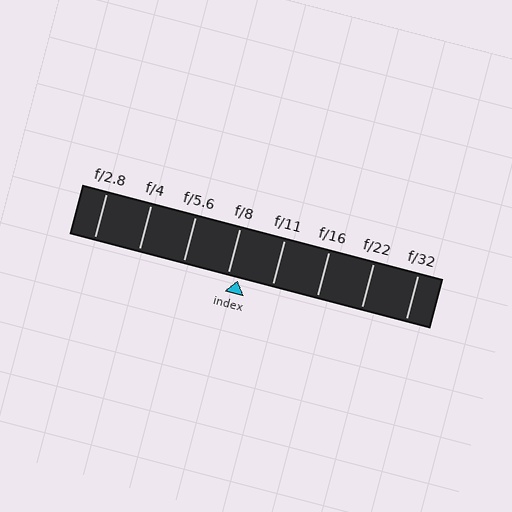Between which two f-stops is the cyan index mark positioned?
The index mark is between f/8 and f/11.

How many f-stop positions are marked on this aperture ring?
There are 8 f-stop positions marked.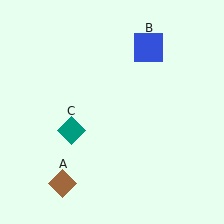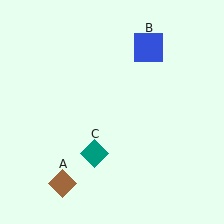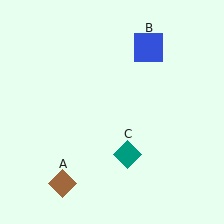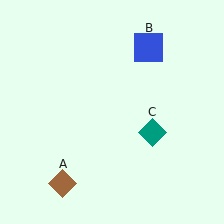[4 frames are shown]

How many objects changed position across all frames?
1 object changed position: teal diamond (object C).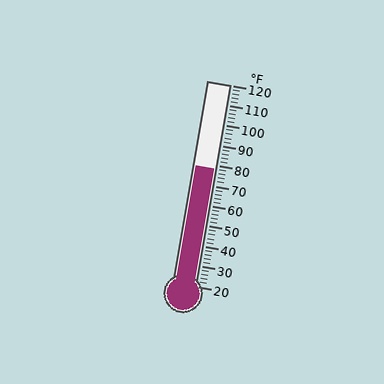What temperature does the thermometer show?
The thermometer shows approximately 78°F.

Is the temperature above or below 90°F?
The temperature is below 90°F.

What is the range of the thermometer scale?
The thermometer scale ranges from 20°F to 120°F.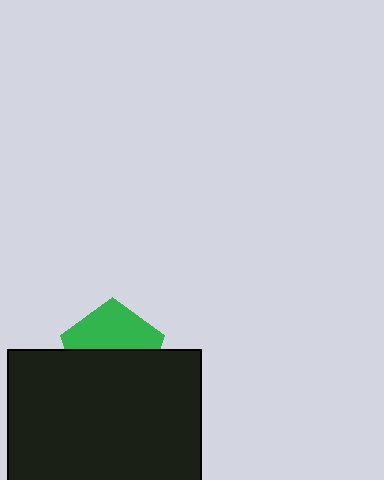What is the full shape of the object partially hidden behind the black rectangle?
The partially hidden object is a green pentagon.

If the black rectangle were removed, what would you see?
You would see the complete green pentagon.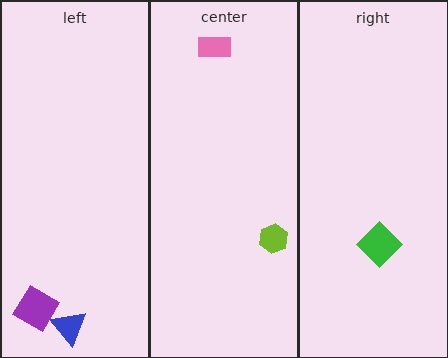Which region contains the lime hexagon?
The center region.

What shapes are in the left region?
The blue triangle, the purple diamond.